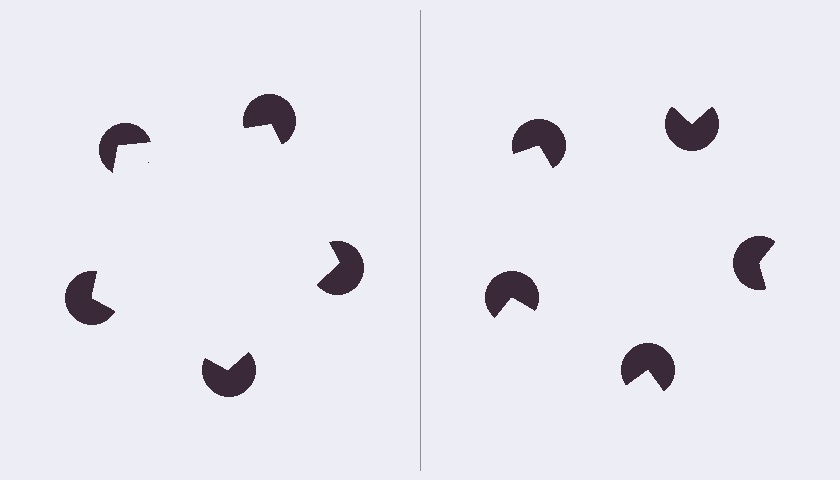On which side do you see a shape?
An illusory pentagon appears on the left side. On the right side the wedge cuts are rotated, so no coherent shape forms.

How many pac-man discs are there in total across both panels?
10 — 5 on each side.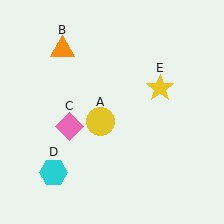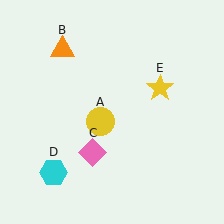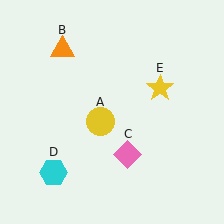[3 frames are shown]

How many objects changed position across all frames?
1 object changed position: pink diamond (object C).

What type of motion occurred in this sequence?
The pink diamond (object C) rotated counterclockwise around the center of the scene.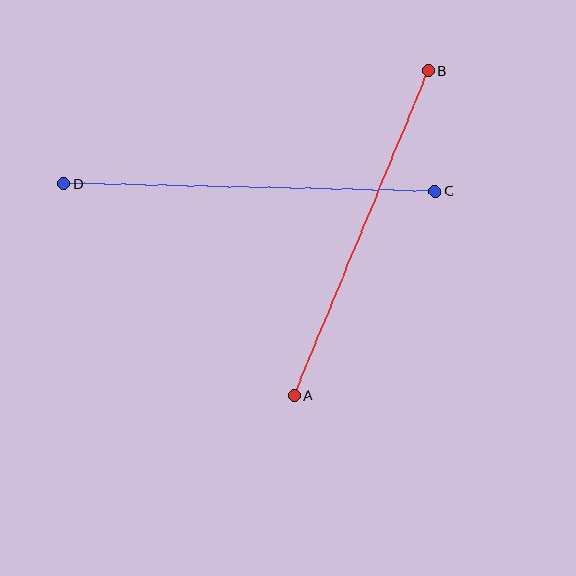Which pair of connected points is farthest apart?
Points C and D are farthest apart.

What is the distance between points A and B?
The distance is approximately 351 pixels.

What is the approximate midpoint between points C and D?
The midpoint is at approximately (250, 188) pixels.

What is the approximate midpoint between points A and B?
The midpoint is at approximately (361, 233) pixels.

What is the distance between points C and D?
The distance is approximately 371 pixels.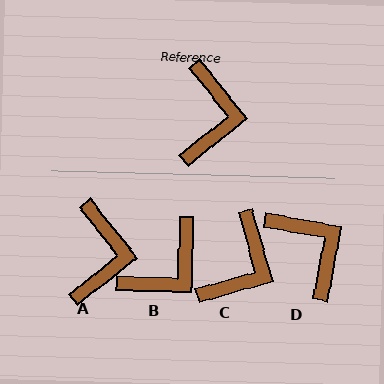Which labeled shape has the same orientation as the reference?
A.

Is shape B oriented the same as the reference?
No, it is off by about 40 degrees.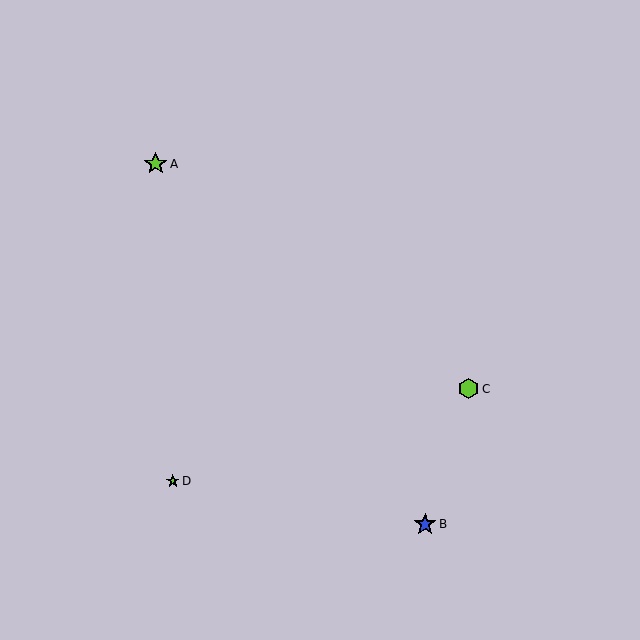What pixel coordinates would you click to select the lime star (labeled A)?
Click at (156, 164) to select the lime star A.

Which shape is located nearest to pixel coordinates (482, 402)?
The lime hexagon (labeled C) at (468, 389) is nearest to that location.